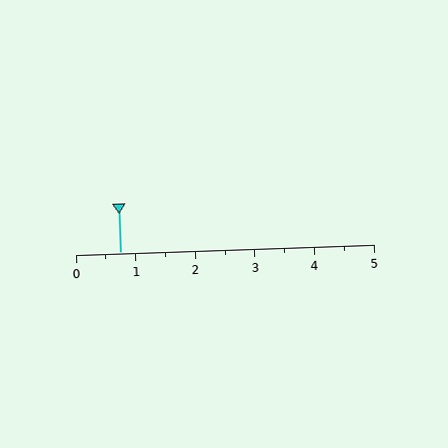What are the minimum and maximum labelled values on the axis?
The axis runs from 0 to 5.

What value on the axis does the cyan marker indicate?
The marker indicates approximately 0.8.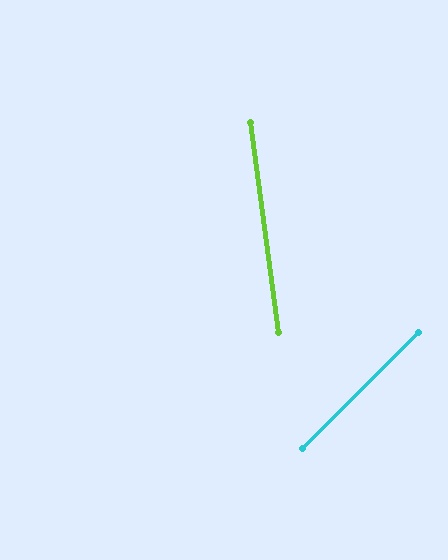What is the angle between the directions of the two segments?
Approximately 53 degrees.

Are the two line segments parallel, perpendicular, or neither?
Neither parallel nor perpendicular — they differ by about 53°.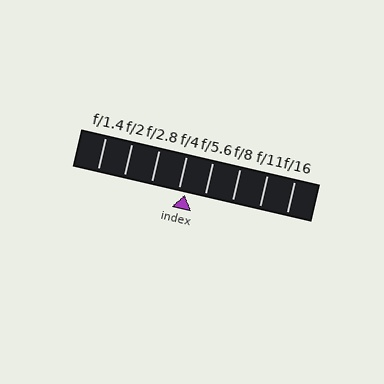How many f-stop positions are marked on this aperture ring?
There are 8 f-stop positions marked.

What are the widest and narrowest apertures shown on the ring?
The widest aperture shown is f/1.4 and the narrowest is f/16.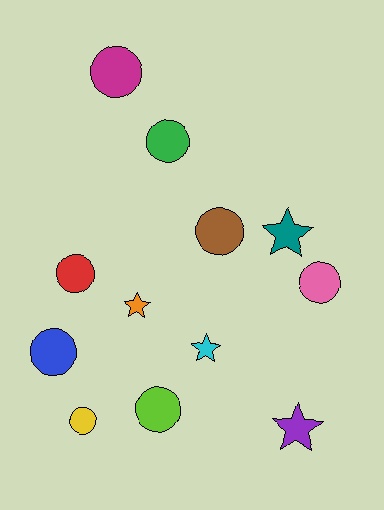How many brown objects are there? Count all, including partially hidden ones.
There is 1 brown object.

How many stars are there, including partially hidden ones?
There are 4 stars.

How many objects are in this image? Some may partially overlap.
There are 12 objects.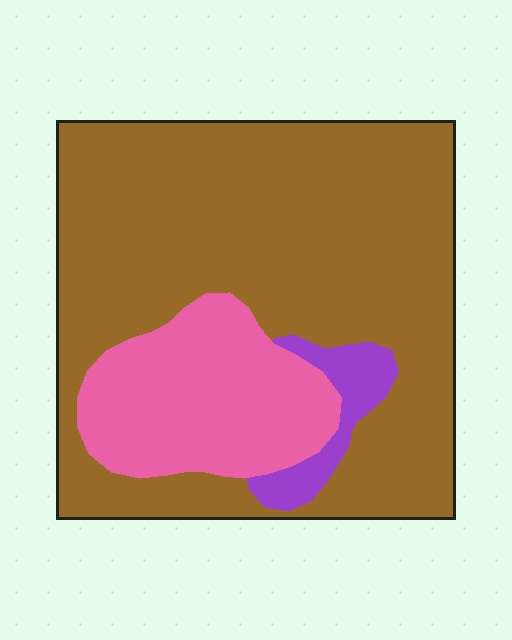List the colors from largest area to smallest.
From largest to smallest: brown, pink, purple.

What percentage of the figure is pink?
Pink covers about 20% of the figure.